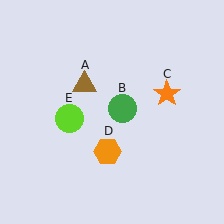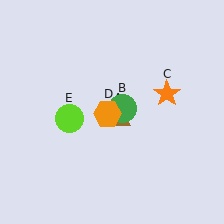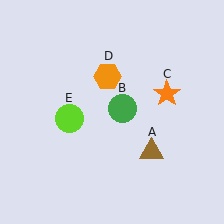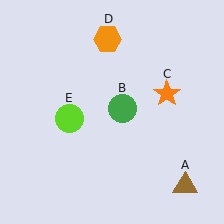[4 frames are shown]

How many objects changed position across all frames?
2 objects changed position: brown triangle (object A), orange hexagon (object D).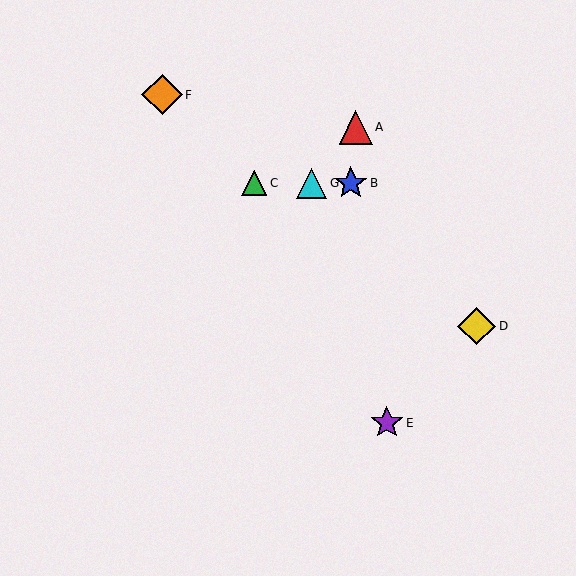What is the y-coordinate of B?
Object B is at y≈183.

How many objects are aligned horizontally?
3 objects (B, C, G) are aligned horizontally.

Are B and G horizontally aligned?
Yes, both are at y≈183.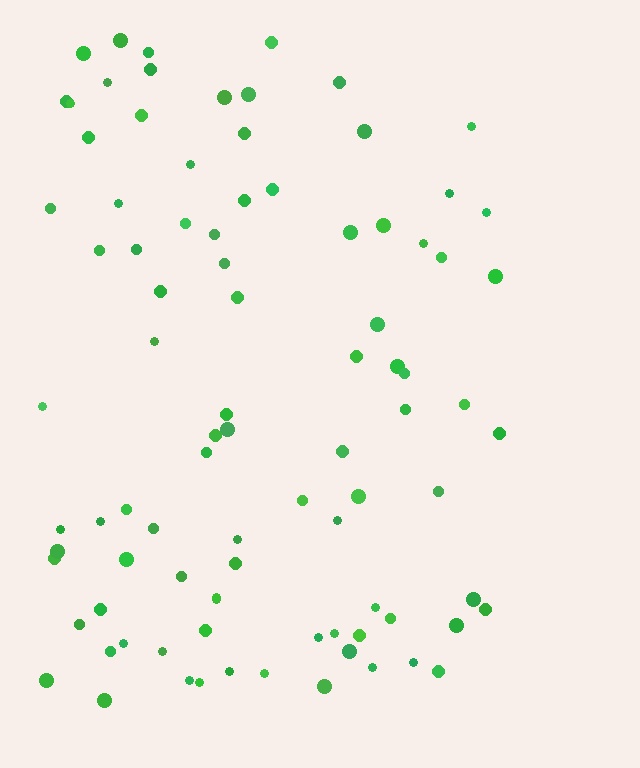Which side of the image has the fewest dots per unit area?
The right.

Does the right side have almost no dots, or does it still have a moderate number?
Still a moderate number, just noticeably fewer than the left.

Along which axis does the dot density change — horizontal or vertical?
Horizontal.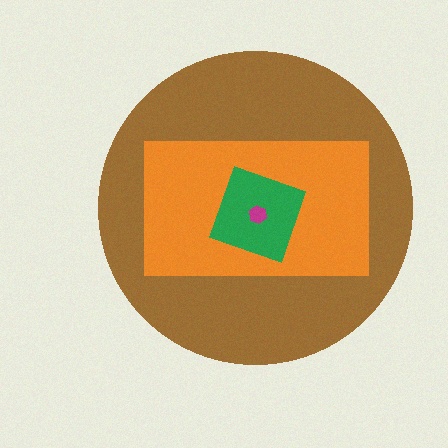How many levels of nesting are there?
4.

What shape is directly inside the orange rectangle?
The green square.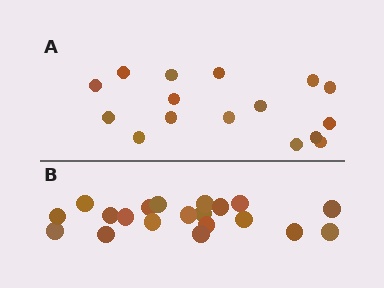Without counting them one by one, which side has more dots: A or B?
Region B (the bottom region) has more dots.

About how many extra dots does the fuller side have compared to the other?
Region B has about 4 more dots than region A.